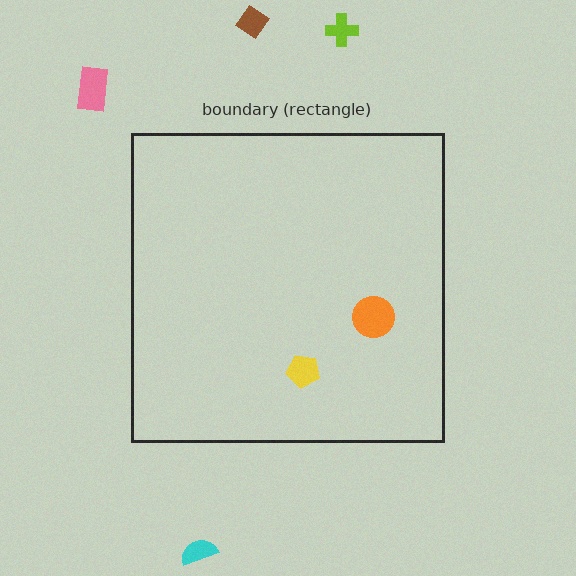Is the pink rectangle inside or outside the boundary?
Outside.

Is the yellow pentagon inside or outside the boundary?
Inside.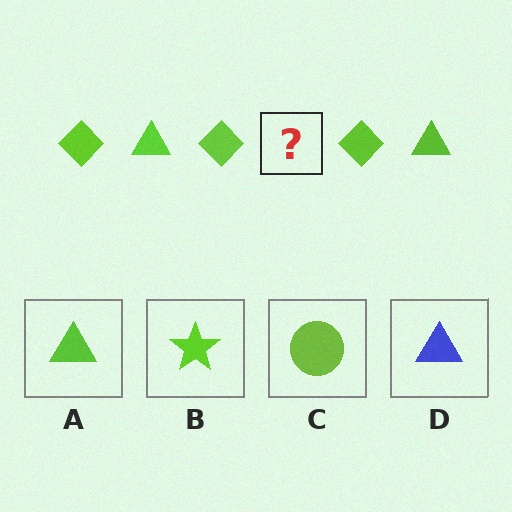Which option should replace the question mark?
Option A.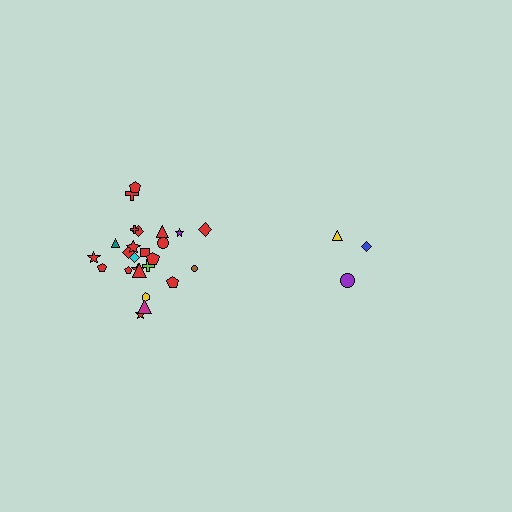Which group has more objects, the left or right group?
The left group.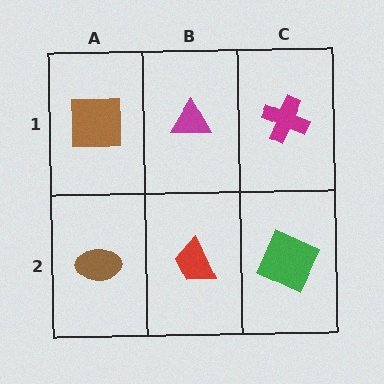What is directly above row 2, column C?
A magenta cross.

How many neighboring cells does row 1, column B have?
3.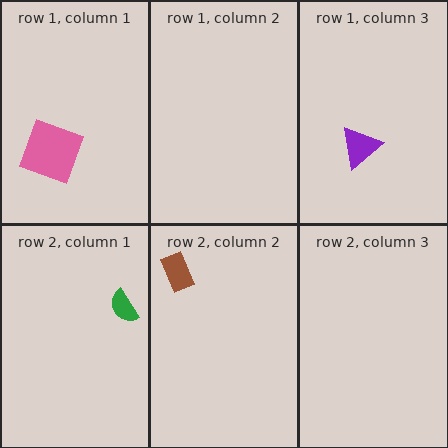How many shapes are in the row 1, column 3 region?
1.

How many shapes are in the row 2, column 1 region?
1.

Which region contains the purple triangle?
The row 1, column 3 region.